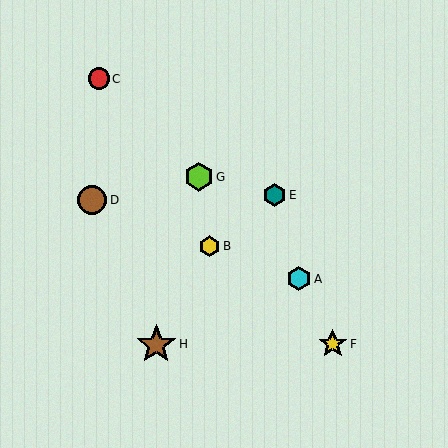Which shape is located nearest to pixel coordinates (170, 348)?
The brown star (labeled H) at (156, 344) is nearest to that location.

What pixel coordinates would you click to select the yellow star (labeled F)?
Click at (333, 344) to select the yellow star F.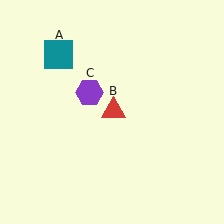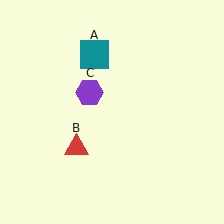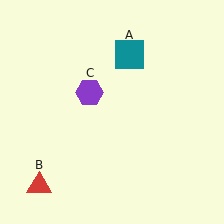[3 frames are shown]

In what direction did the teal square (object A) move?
The teal square (object A) moved right.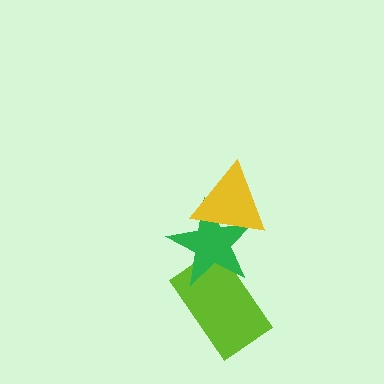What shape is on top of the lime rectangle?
The green star is on top of the lime rectangle.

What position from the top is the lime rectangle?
The lime rectangle is 3rd from the top.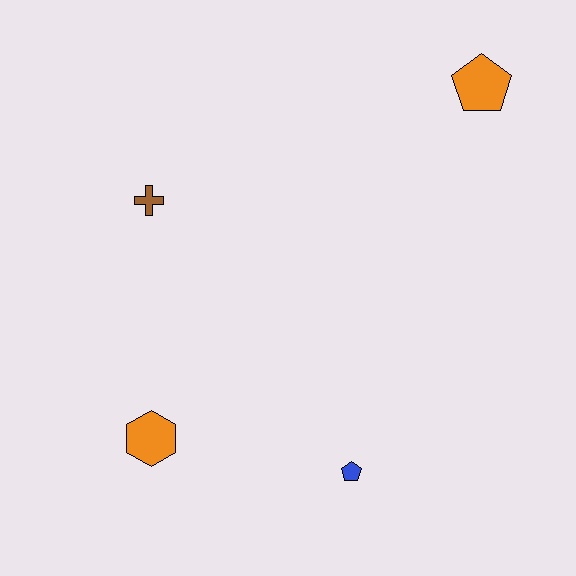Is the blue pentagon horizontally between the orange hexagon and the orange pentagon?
Yes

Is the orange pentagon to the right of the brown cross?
Yes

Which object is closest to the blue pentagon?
The orange hexagon is closest to the blue pentagon.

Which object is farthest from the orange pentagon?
The orange hexagon is farthest from the orange pentagon.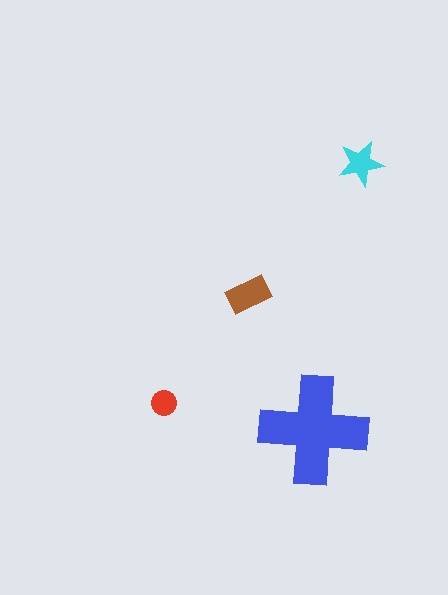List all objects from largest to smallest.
The blue cross, the brown rectangle, the cyan star, the red circle.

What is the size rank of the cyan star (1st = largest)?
3rd.